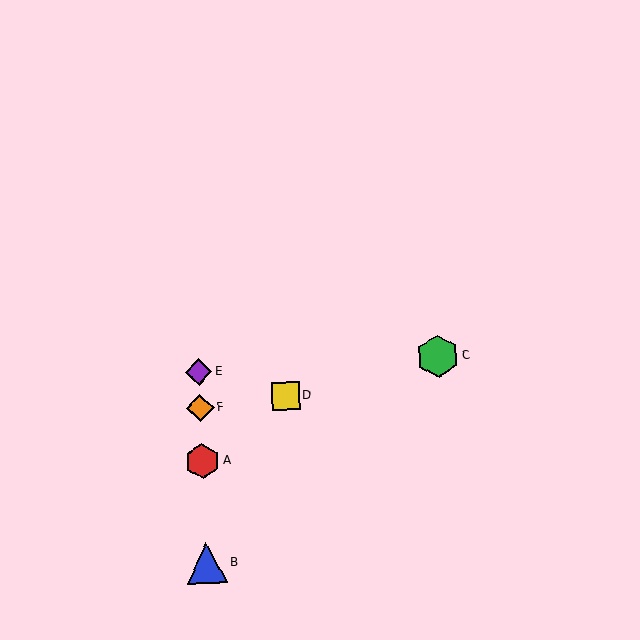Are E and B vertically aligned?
Yes, both are at x≈199.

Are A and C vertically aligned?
No, A is at x≈202 and C is at x≈438.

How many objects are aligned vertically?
4 objects (A, B, E, F) are aligned vertically.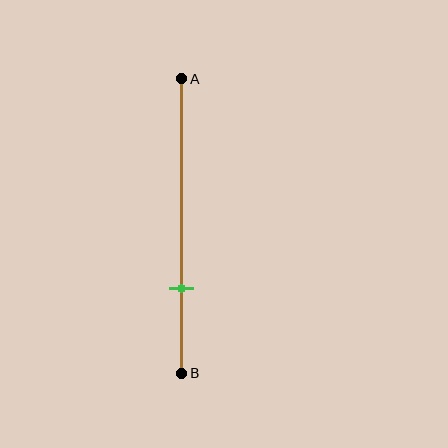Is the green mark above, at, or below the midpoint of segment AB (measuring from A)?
The green mark is below the midpoint of segment AB.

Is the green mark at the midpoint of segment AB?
No, the mark is at about 70% from A, not at the 50% midpoint.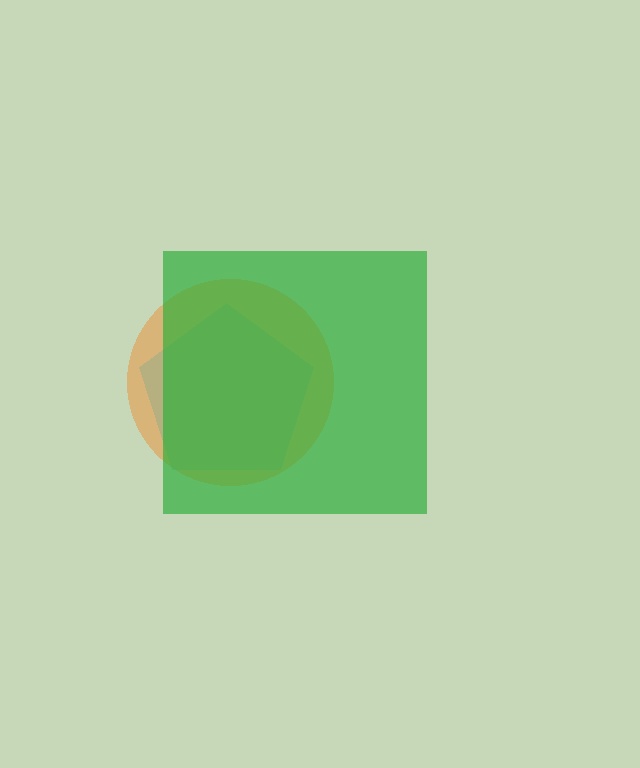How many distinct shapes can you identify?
There are 3 distinct shapes: a cyan pentagon, an orange circle, a green square.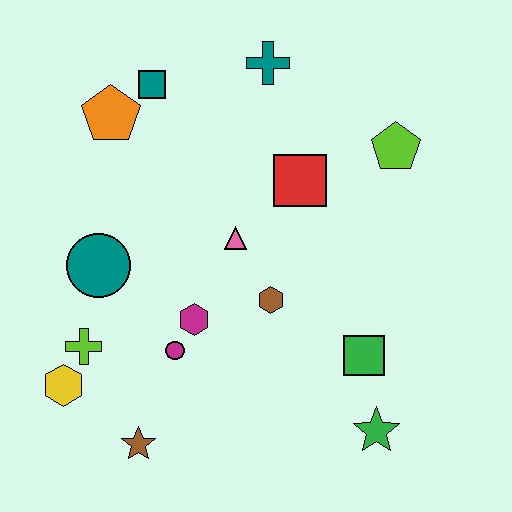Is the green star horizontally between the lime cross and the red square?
No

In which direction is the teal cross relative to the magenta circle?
The teal cross is above the magenta circle.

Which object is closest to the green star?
The green square is closest to the green star.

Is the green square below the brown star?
No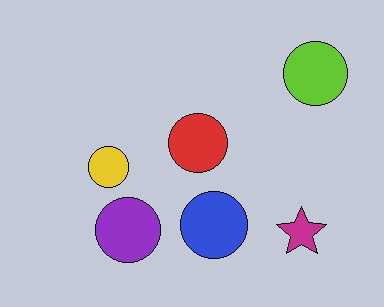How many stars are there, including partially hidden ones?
There is 1 star.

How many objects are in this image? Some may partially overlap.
There are 6 objects.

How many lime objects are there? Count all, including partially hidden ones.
There is 1 lime object.